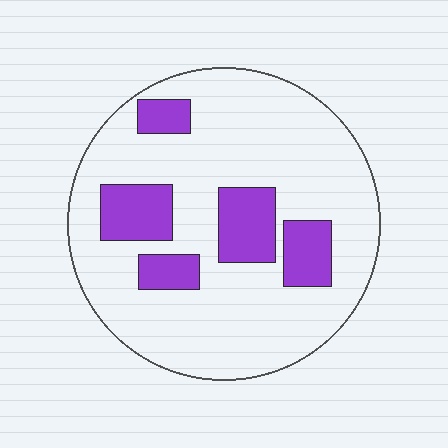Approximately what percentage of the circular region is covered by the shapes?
Approximately 20%.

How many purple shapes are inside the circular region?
5.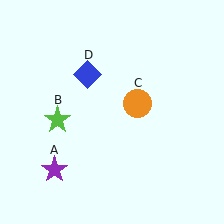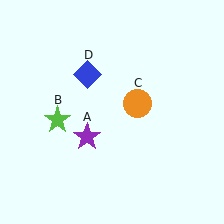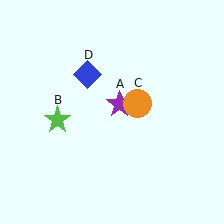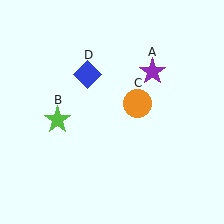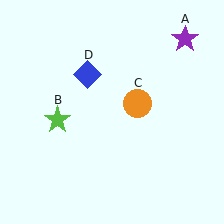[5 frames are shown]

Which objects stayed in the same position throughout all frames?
Lime star (object B) and orange circle (object C) and blue diamond (object D) remained stationary.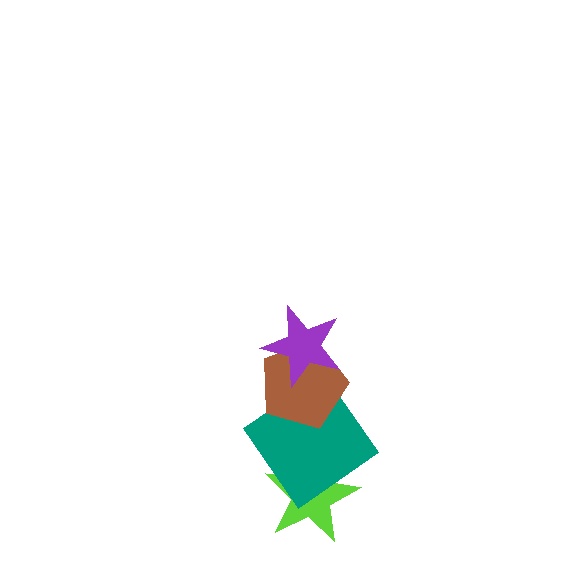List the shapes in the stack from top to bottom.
From top to bottom: the purple star, the brown pentagon, the teal diamond, the lime star.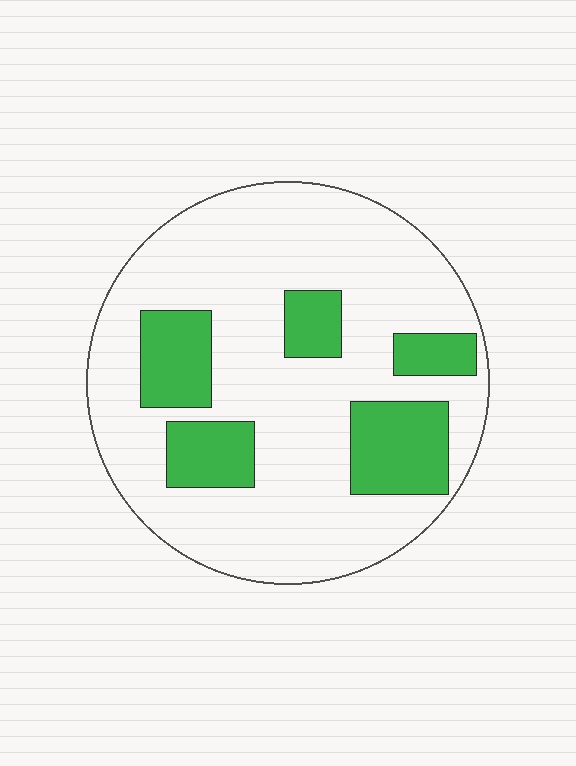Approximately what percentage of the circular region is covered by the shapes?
Approximately 25%.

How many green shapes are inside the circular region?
5.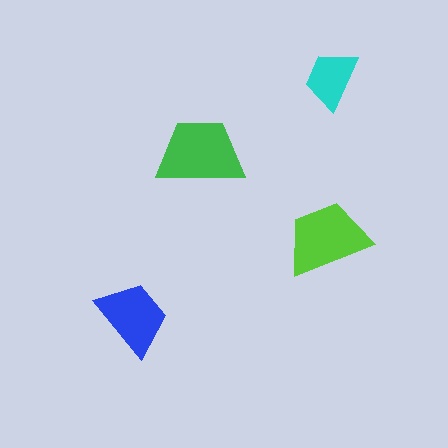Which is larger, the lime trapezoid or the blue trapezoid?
The lime one.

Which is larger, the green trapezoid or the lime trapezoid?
The green one.